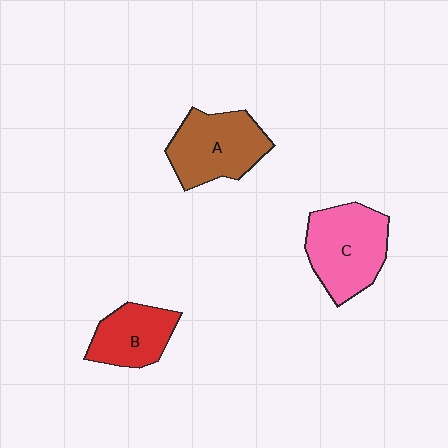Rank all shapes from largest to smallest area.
From largest to smallest: C (pink), A (brown), B (red).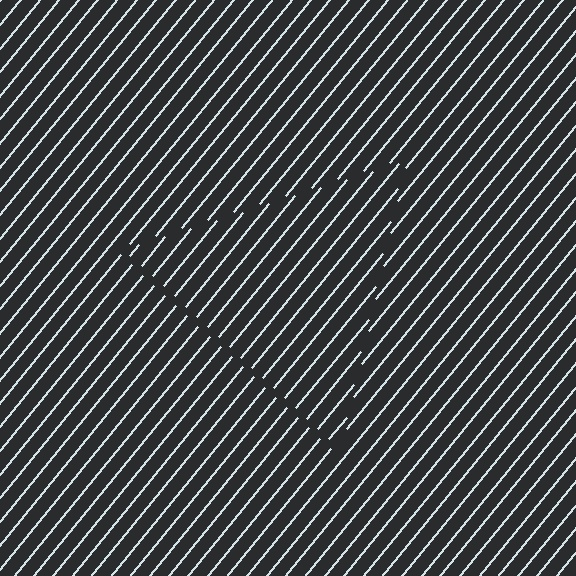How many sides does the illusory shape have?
3 sides — the line-ends trace a triangle.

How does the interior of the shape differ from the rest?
The interior of the shape contains the same grating, shifted by half a period — the contour is defined by the phase discontinuity where line-ends from the inner and outer gratings abut.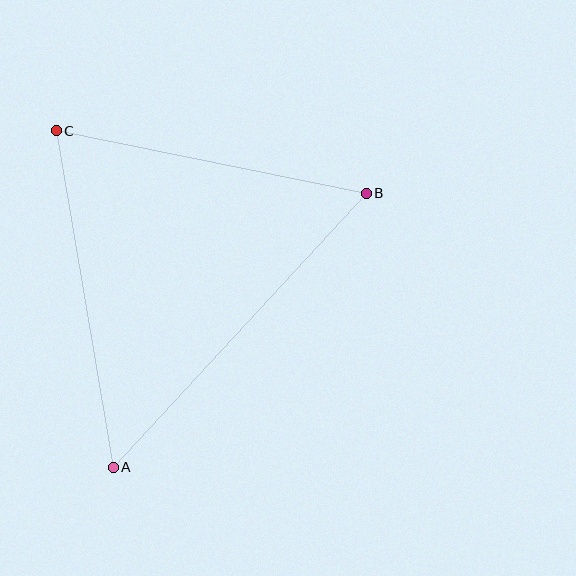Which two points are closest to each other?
Points B and C are closest to each other.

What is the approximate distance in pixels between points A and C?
The distance between A and C is approximately 341 pixels.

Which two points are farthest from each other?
Points A and B are farthest from each other.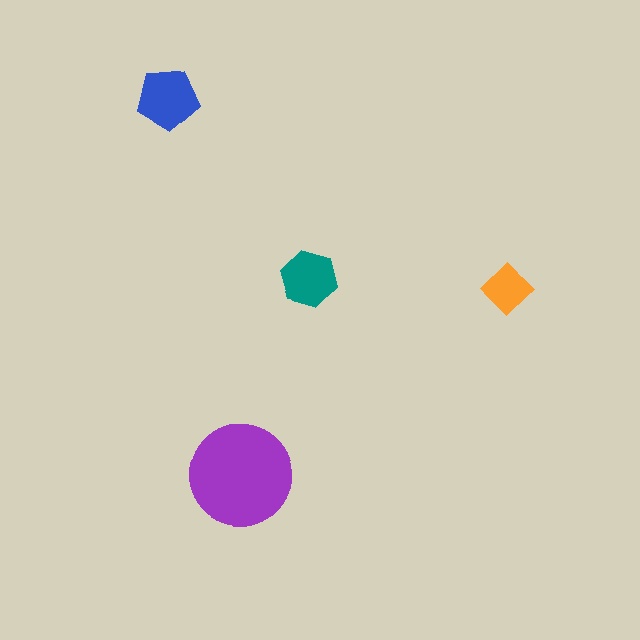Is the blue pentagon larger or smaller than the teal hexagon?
Larger.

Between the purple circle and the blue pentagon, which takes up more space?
The purple circle.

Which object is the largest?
The purple circle.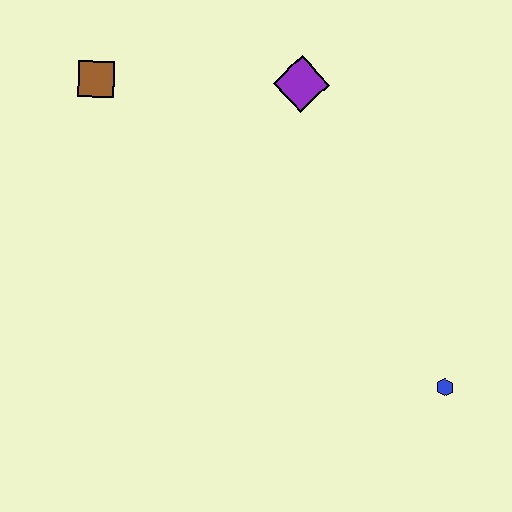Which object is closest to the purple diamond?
The brown square is closest to the purple diamond.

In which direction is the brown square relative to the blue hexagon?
The brown square is to the left of the blue hexagon.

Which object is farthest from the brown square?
The blue hexagon is farthest from the brown square.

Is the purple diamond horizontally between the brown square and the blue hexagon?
Yes